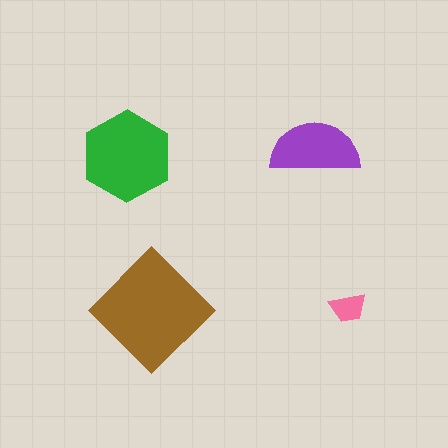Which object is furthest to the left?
The green hexagon is leftmost.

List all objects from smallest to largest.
The pink trapezoid, the purple semicircle, the green hexagon, the brown diamond.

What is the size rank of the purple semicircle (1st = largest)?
3rd.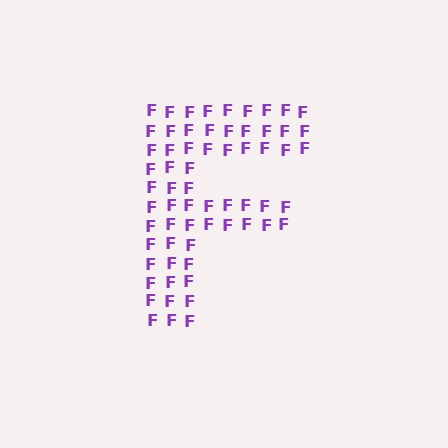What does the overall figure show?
The overall figure shows the letter F.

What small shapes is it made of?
It is made of small letter F's.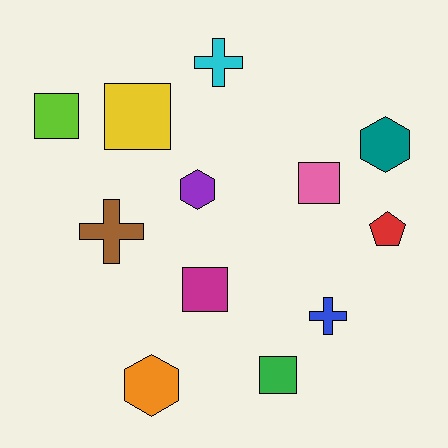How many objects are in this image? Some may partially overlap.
There are 12 objects.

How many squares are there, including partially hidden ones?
There are 5 squares.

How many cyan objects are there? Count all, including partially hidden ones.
There is 1 cyan object.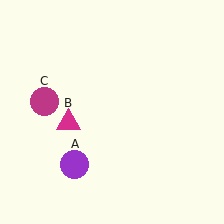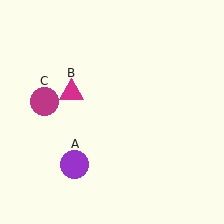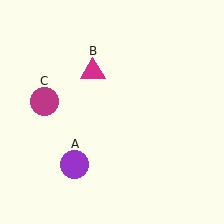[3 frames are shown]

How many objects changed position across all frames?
1 object changed position: magenta triangle (object B).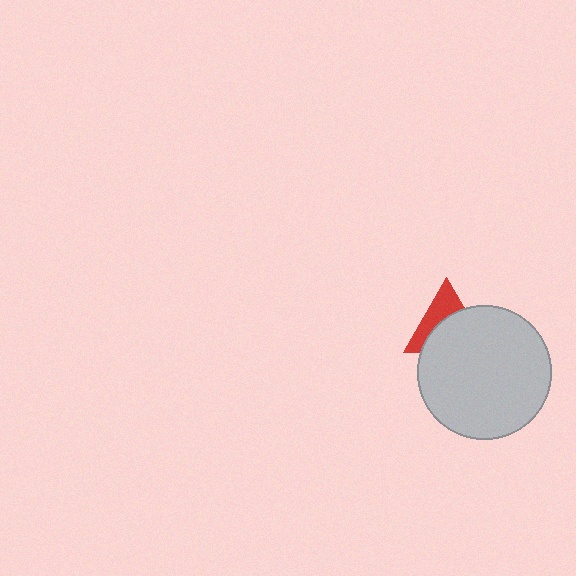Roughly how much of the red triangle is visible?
A small part of it is visible (roughly 42%).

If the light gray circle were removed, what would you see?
You would see the complete red triangle.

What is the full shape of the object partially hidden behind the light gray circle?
The partially hidden object is a red triangle.